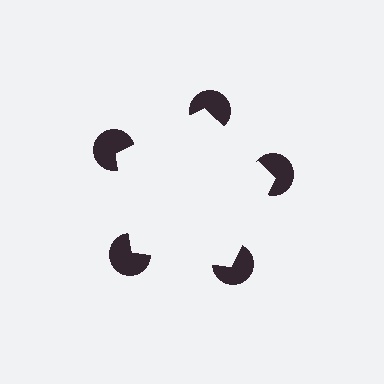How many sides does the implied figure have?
5 sides.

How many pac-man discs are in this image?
There are 5 — one at each vertex of the illusory pentagon.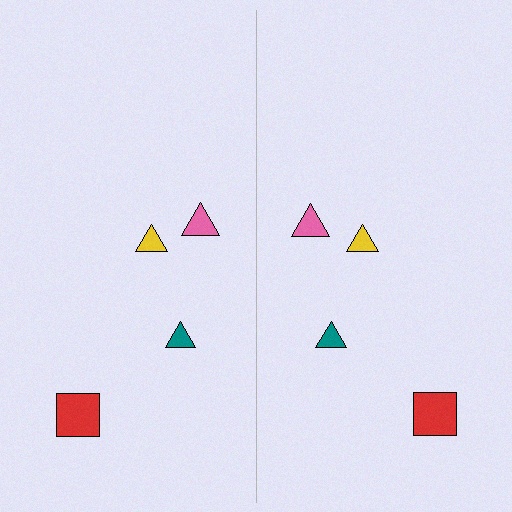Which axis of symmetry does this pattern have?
The pattern has a vertical axis of symmetry running through the center of the image.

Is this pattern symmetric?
Yes, this pattern has bilateral (reflection) symmetry.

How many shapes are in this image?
There are 8 shapes in this image.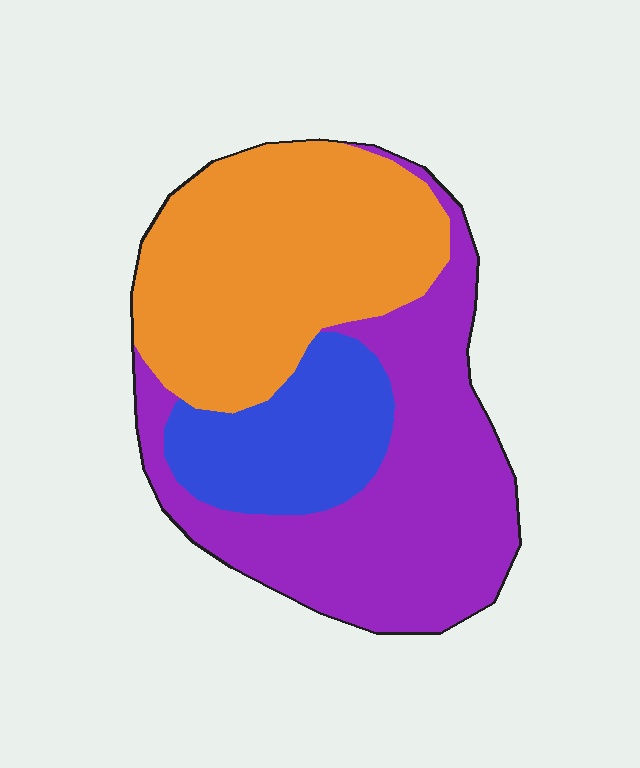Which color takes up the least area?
Blue, at roughly 20%.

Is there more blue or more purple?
Purple.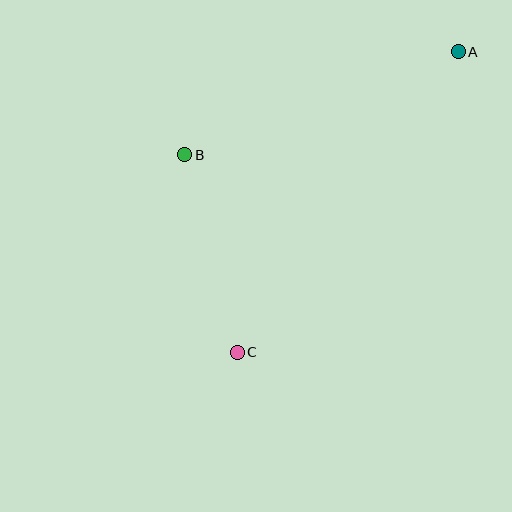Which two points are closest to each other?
Points B and C are closest to each other.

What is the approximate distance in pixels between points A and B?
The distance between A and B is approximately 292 pixels.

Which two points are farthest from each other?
Points A and C are farthest from each other.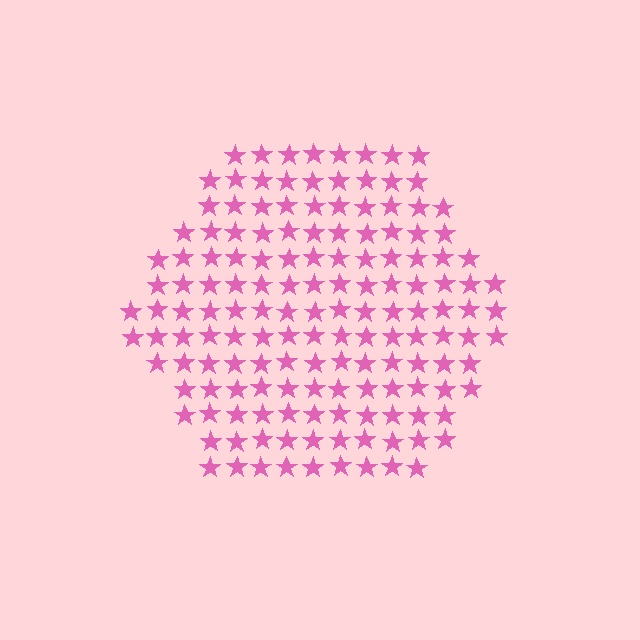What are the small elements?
The small elements are stars.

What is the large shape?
The large shape is a hexagon.